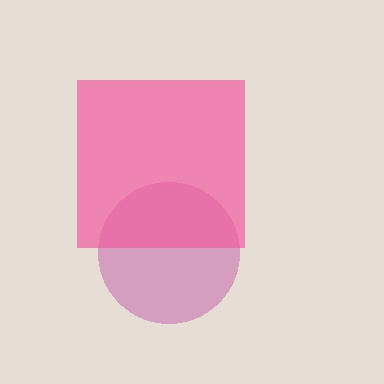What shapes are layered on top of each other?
The layered shapes are: a magenta circle, a pink square.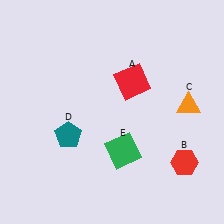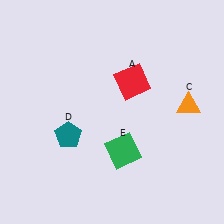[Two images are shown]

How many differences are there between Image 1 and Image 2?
There is 1 difference between the two images.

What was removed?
The red hexagon (B) was removed in Image 2.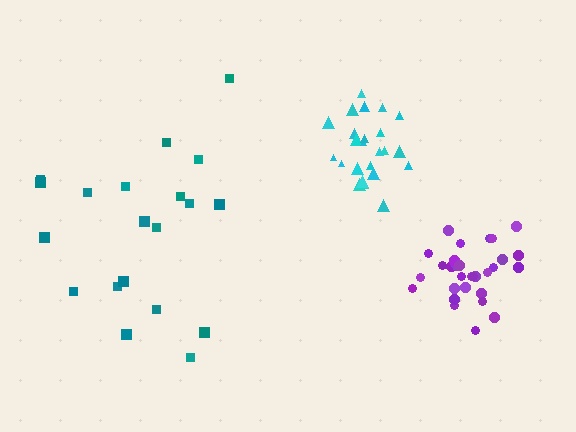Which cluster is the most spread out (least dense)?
Teal.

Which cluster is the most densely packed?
Cyan.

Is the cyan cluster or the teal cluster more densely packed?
Cyan.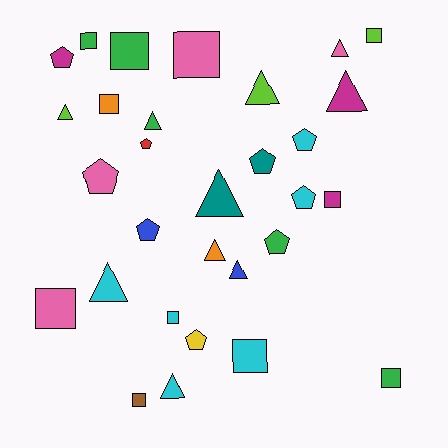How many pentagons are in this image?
There are 9 pentagons.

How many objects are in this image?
There are 30 objects.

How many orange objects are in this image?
There are 2 orange objects.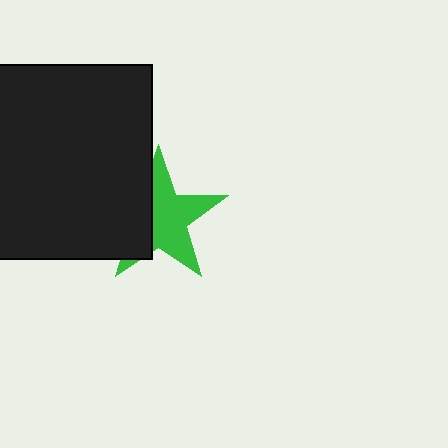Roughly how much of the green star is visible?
About half of it is visible (roughly 61%).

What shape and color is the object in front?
The object in front is a black square.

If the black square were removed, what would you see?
You would see the complete green star.